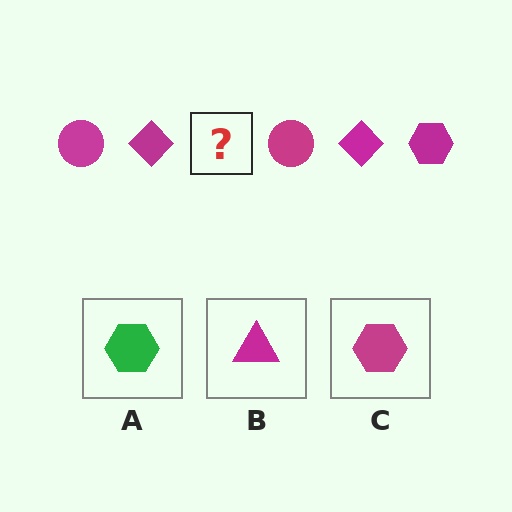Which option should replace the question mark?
Option C.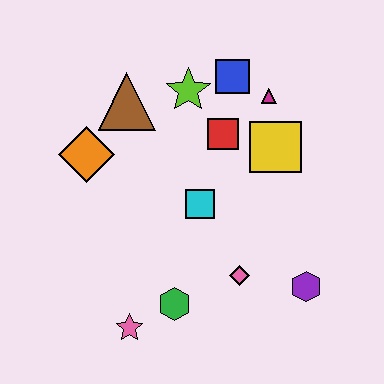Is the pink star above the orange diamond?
No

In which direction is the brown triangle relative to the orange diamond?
The brown triangle is above the orange diamond.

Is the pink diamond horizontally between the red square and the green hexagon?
No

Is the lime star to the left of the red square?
Yes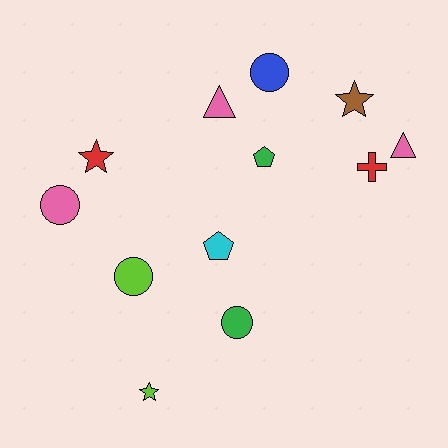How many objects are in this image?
There are 12 objects.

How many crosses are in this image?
There is 1 cross.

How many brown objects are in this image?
There is 1 brown object.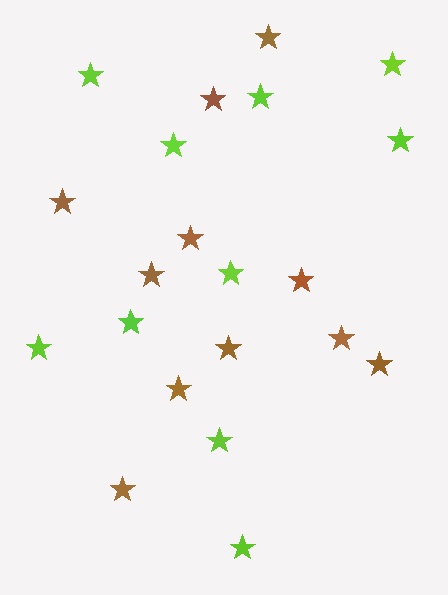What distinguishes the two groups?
There are 2 groups: one group of brown stars (11) and one group of lime stars (10).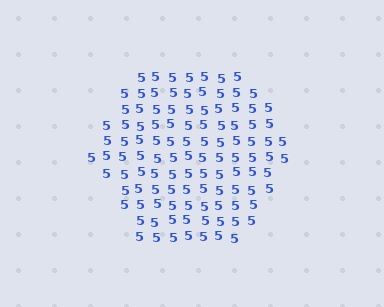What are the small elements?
The small elements are digit 5's.